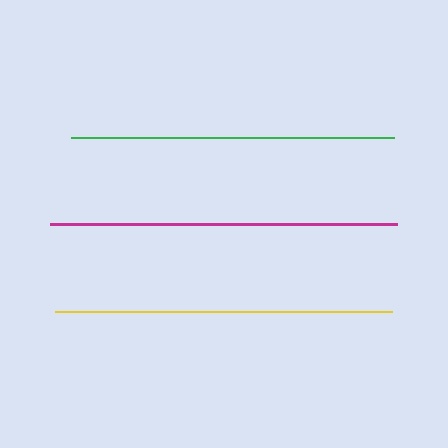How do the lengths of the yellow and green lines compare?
The yellow and green lines are approximately the same length.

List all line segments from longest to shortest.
From longest to shortest: magenta, yellow, green.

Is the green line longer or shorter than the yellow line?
The yellow line is longer than the green line.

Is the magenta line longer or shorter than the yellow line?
The magenta line is longer than the yellow line.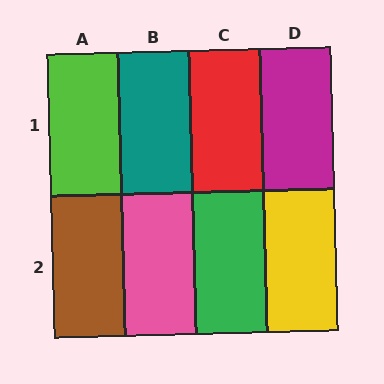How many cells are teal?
1 cell is teal.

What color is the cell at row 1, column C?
Red.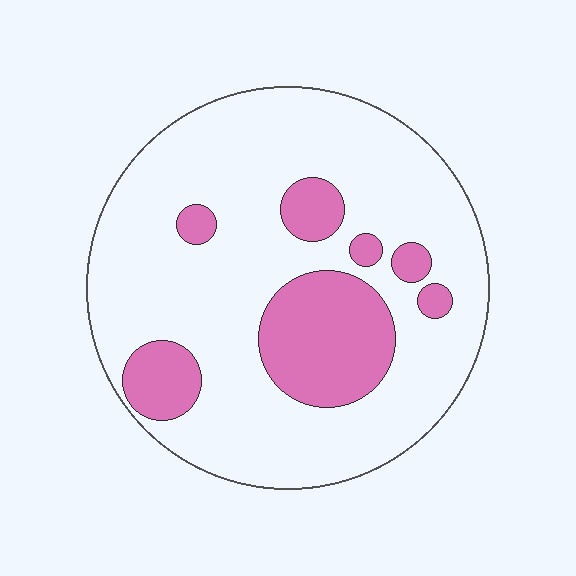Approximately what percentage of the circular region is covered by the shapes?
Approximately 20%.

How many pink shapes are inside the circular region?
7.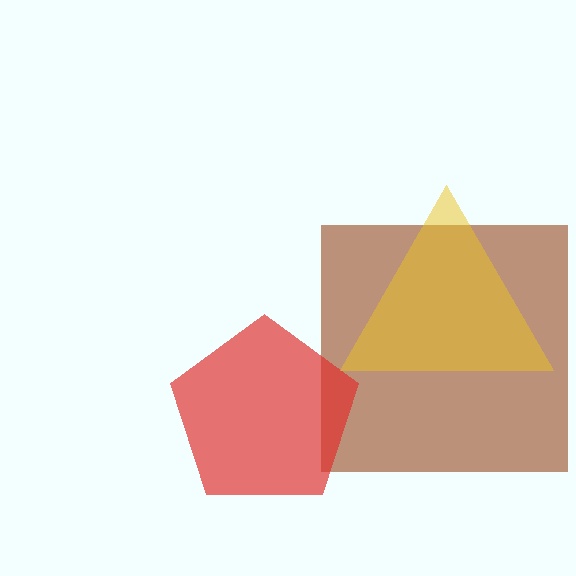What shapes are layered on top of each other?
The layered shapes are: a brown square, a red pentagon, a yellow triangle.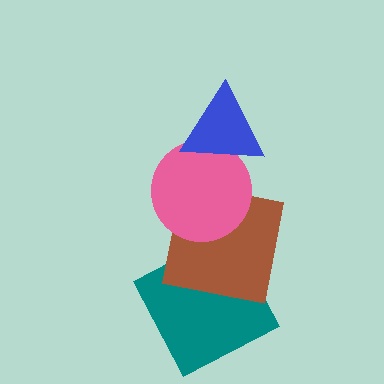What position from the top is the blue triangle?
The blue triangle is 1st from the top.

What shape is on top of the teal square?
The brown square is on top of the teal square.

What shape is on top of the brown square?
The pink circle is on top of the brown square.